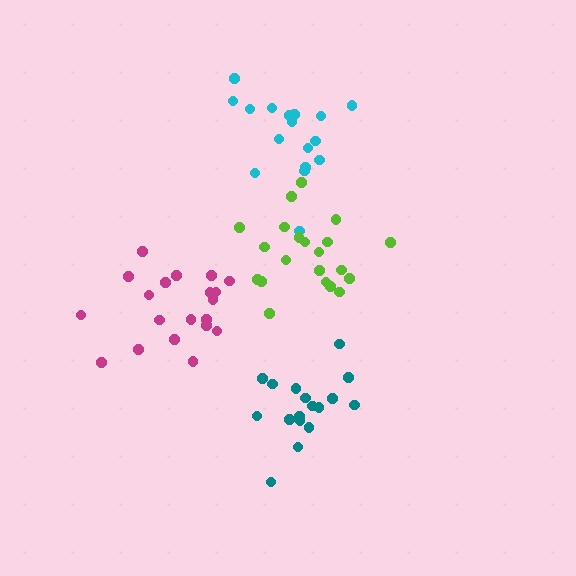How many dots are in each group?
Group 1: 20 dots, Group 2: 17 dots, Group 3: 17 dots, Group 4: 21 dots (75 total).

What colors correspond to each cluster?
The clusters are colored: magenta, cyan, teal, lime.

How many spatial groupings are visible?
There are 4 spatial groupings.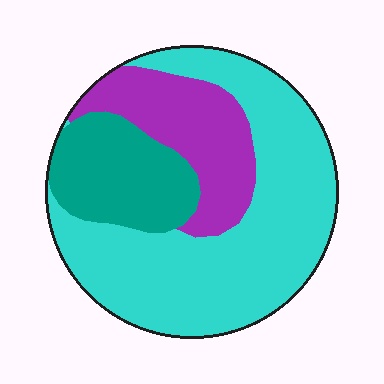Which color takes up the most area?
Cyan, at roughly 60%.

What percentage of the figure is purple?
Purple covers around 20% of the figure.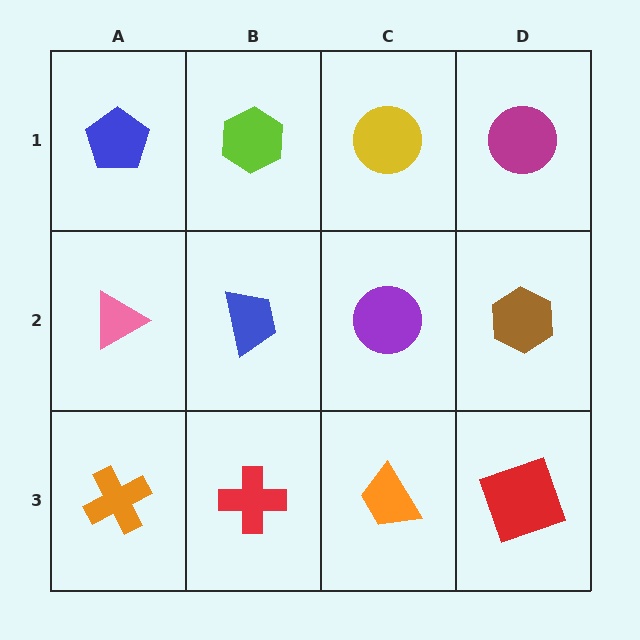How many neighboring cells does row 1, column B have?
3.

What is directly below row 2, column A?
An orange cross.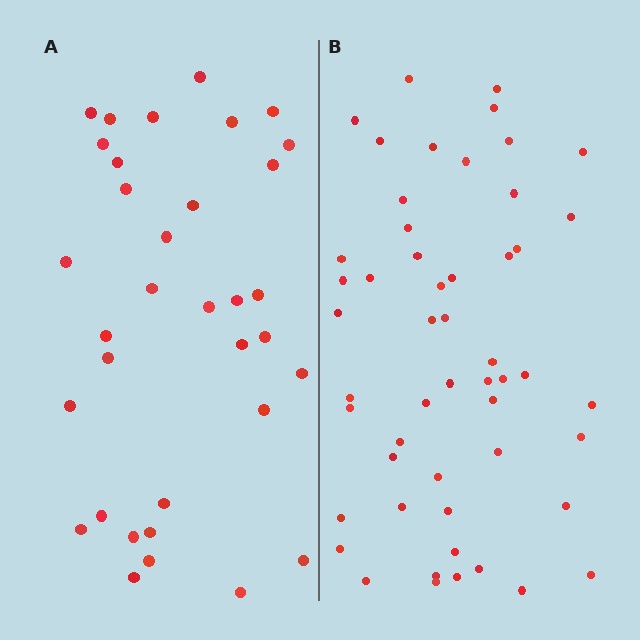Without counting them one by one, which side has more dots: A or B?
Region B (the right region) has more dots.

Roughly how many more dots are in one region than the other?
Region B has approximately 20 more dots than region A.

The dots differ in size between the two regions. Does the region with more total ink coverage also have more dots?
No. Region A has more total ink coverage because its dots are larger, but region B actually contains more individual dots. Total area can be misleading — the number of items is what matters here.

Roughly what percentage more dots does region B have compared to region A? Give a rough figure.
About 55% more.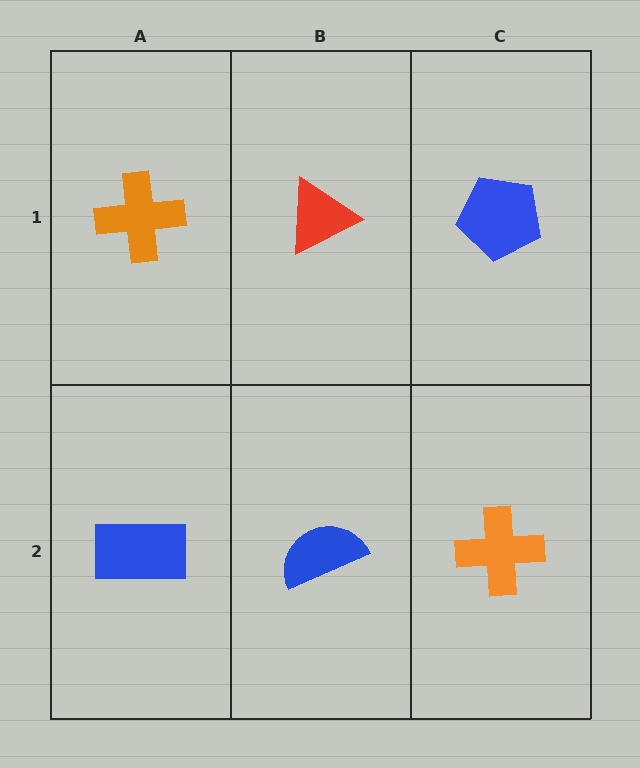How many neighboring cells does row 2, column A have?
2.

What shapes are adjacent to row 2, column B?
A red triangle (row 1, column B), a blue rectangle (row 2, column A), an orange cross (row 2, column C).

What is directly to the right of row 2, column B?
An orange cross.